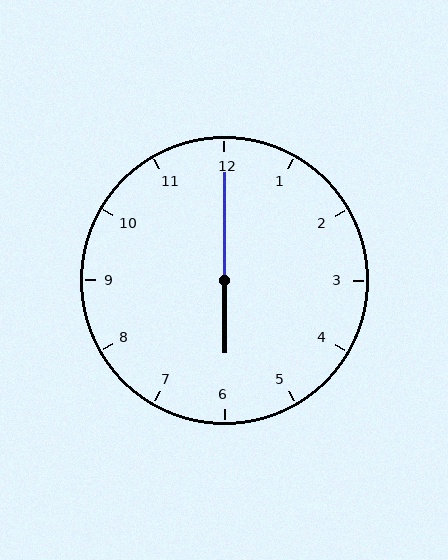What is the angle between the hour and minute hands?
Approximately 180 degrees.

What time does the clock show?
6:00.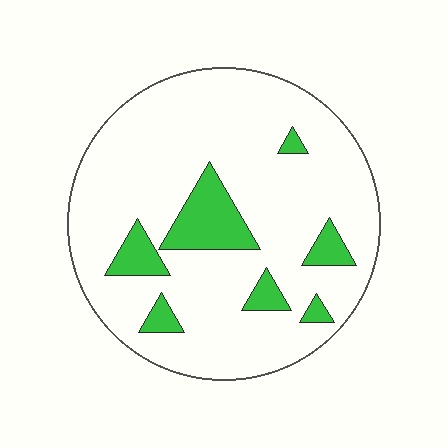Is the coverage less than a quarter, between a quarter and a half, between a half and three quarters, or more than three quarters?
Less than a quarter.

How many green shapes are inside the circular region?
7.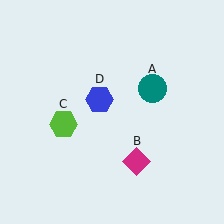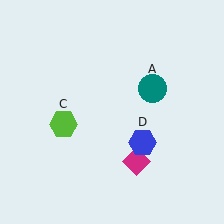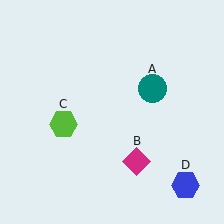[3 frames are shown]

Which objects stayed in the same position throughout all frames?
Teal circle (object A) and magenta diamond (object B) and lime hexagon (object C) remained stationary.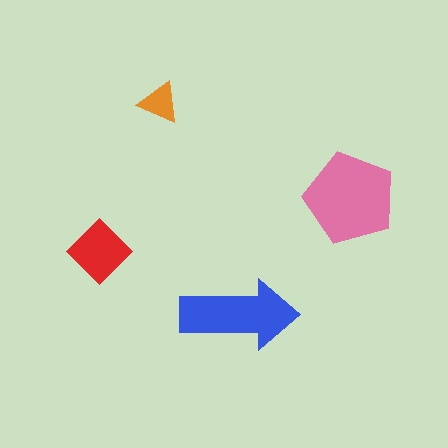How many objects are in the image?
There are 4 objects in the image.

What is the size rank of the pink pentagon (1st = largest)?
1st.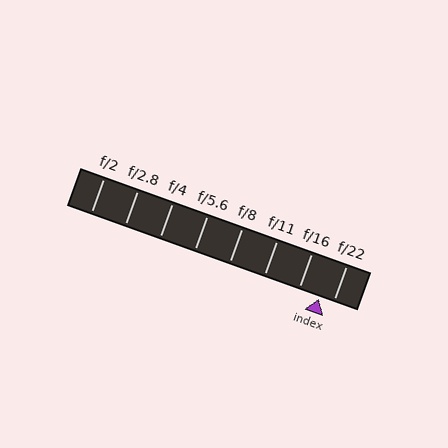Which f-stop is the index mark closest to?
The index mark is closest to f/22.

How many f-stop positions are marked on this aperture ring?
There are 8 f-stop positions marked.